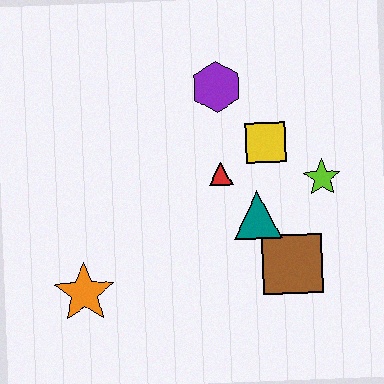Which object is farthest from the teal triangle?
The orange star is farthest from the teal triangle.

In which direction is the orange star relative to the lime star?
The orange star is to the left of the lime star.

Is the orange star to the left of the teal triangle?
Yes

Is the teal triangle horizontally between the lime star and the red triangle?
Yes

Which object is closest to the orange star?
The red triangle is closest to the orange star.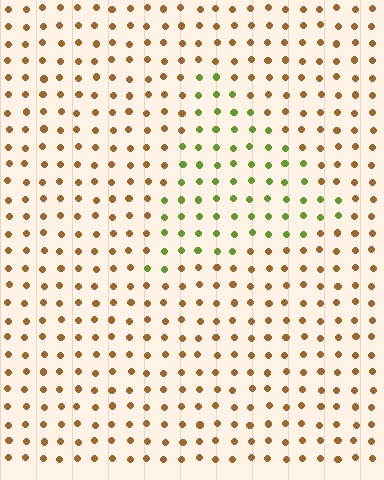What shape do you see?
I see a triangle.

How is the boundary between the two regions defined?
The boundary is defined purely by a slight shift in hue (about 60 degrees). Spacing, size, and orientation are identical on both sides.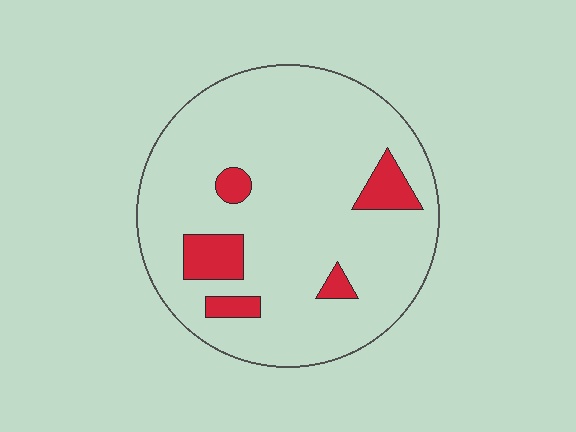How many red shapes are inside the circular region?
5.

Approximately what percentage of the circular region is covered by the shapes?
Approximately 10%.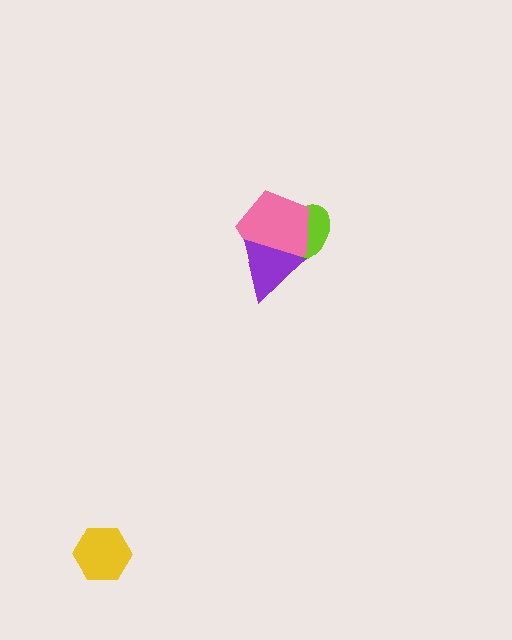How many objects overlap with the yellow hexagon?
0 objects overlap with the yellow hexagon.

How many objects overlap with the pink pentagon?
2 objects overlap with the pink pentagon.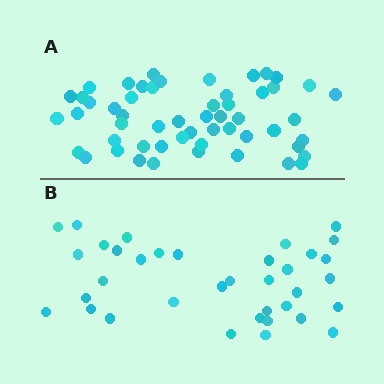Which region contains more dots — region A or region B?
Region A (the top region) has more dots.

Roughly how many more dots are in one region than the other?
Region A has approximately 20 more dots than region B.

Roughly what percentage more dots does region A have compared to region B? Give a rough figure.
About 50% more.